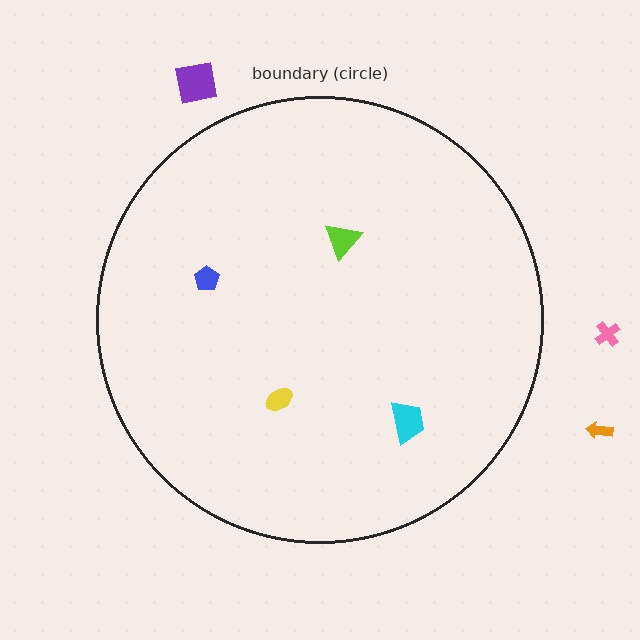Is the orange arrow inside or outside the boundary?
Outside.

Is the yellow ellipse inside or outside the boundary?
Inside.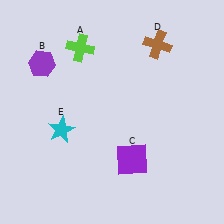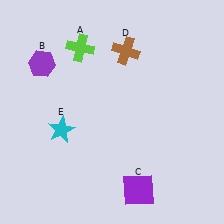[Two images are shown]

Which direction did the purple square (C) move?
The purple square (C) moved down.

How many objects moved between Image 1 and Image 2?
2 objects moved between the two images.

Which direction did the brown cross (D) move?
The brown cross (D) moved left.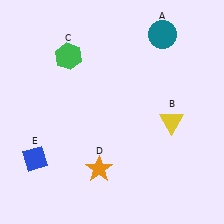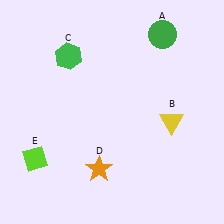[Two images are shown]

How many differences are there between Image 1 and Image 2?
There are 2 differences between the two images.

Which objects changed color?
A changed from teal to green. E changed from blue to lime.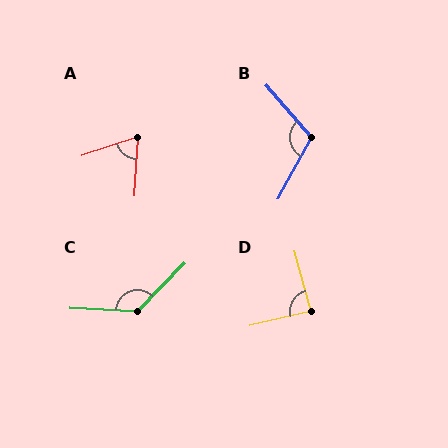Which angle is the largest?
C, at approximately 132 degrees.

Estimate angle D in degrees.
Approximately 88 degrees.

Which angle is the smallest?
A, at approximately 68 degrees.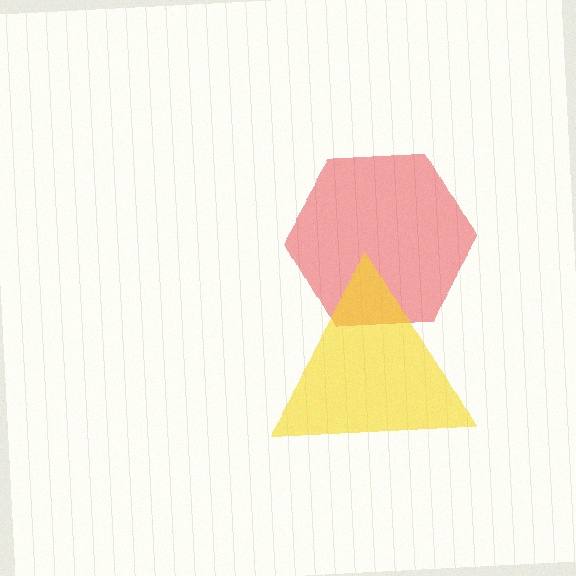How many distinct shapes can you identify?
There are 2 distinct shapes: a red hexagon, a yellow triangle.